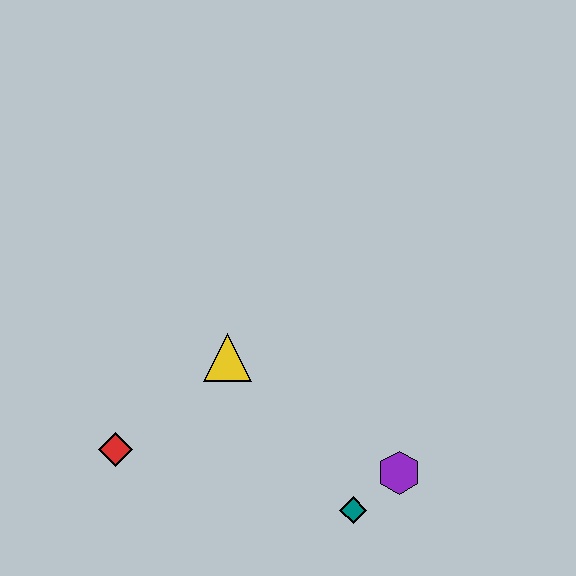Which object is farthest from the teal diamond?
The red diamond is farthest from the teal diamond.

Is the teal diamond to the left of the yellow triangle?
No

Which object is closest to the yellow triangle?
The red diamond is closest to the yellow triangle.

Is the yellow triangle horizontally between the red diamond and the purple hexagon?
Yes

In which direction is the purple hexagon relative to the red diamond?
The purple hexagon is to the right of the red diamond.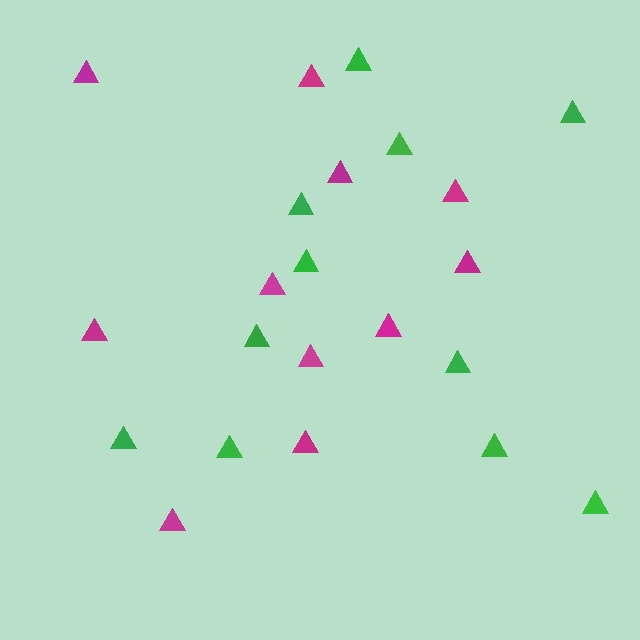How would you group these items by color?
There are 2 groups: one group of magenta triangles (11) and one group of green triangles (11).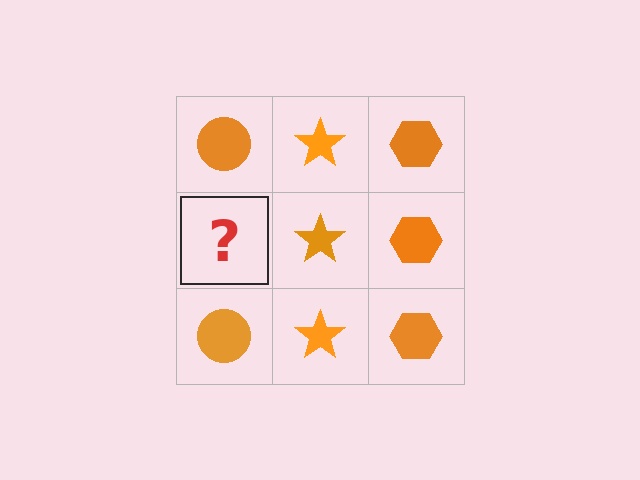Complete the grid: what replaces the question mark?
The question mark should be replaced with an orange circle.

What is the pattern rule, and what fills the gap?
The rule is that each column has a consistent shape. The gap should be filled with an orange circle.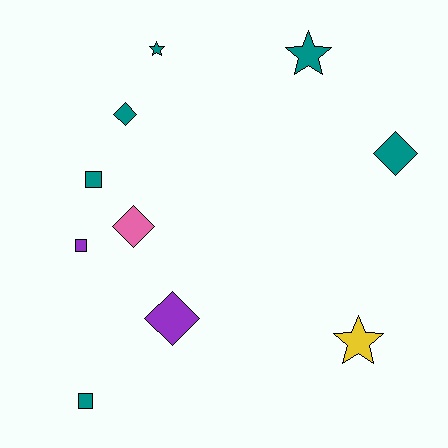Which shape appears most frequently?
Diamond, with 4 objects.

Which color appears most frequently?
Teal, with 6 objects.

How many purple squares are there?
There is 1 purple square.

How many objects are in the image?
There are 10 objects.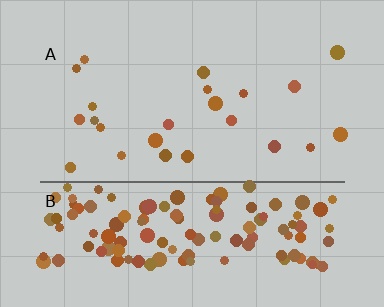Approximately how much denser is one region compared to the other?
Approximately 6.2× — region B over region A.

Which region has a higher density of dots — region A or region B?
B (the bottom).